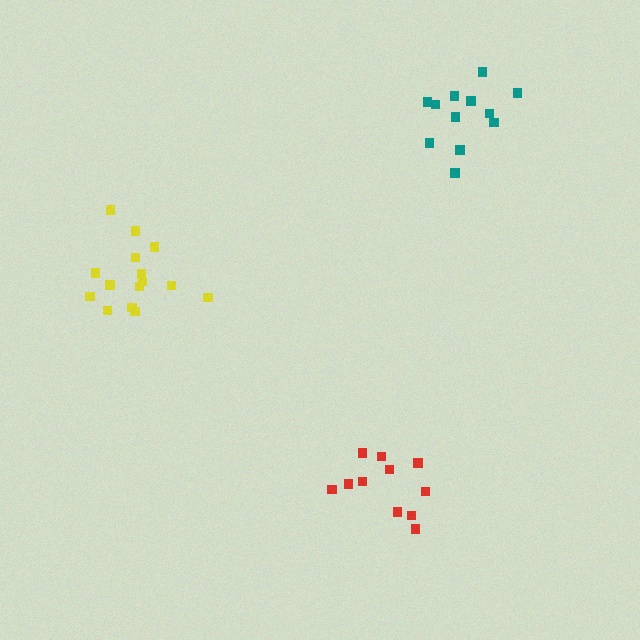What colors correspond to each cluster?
The clusters are colored: yellow, red, teal.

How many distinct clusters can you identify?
There are 3 distinct clusters.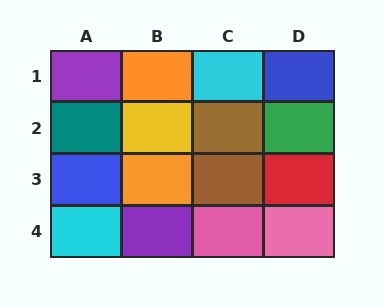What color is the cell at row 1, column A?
Purple.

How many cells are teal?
1 cell is teal.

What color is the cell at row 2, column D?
Green.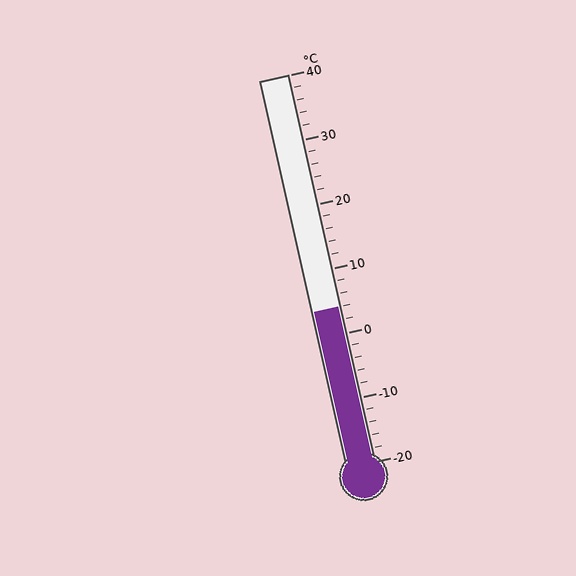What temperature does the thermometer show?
The thermometer shows approximately 4°C.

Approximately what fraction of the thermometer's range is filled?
The thermometer is filled to approximately 40% of its range.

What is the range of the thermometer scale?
The thermometer scale ranges from -20°C to 40°C.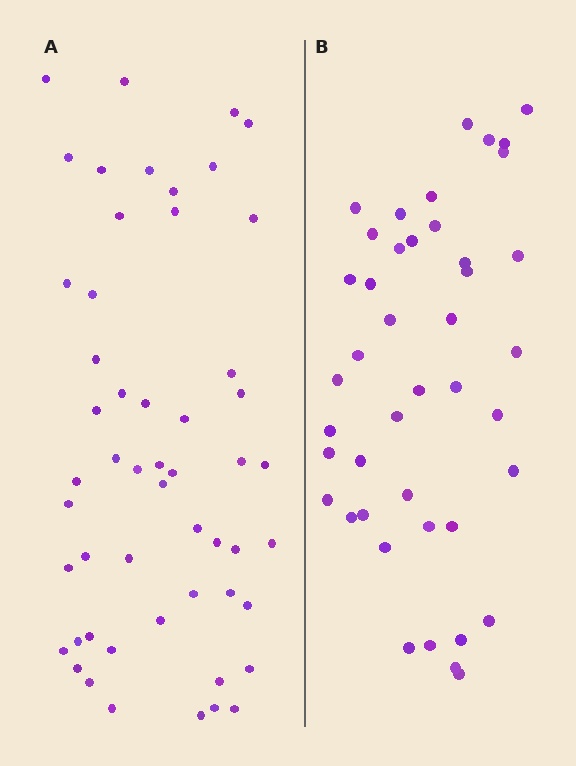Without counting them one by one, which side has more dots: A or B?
Region A (the left region) has more dots.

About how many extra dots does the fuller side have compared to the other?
Region A has roughly 10 or so more dots than region B.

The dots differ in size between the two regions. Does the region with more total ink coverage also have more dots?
No. Region B has more total ink coverage because its dots are larger, but region A actually contains more individual dots. Total area can be misleading — the number of items is what matters here.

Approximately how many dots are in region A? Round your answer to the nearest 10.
About 50 dots. (The exact count is 53, which rounds to 50.)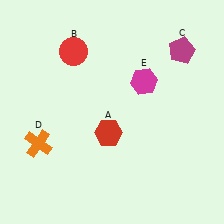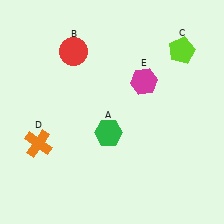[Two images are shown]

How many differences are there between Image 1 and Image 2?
There are 2 differences between the two images.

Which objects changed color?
A changed from red to green. C changed from magenta to lime.